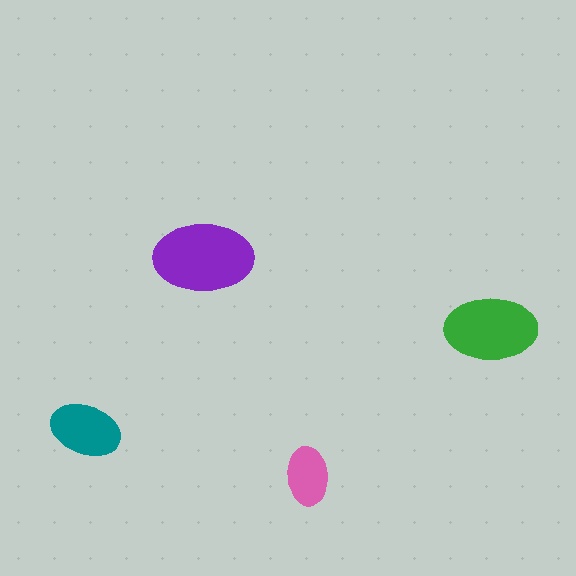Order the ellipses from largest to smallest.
the purple one, the green one, the teal one, the pink one.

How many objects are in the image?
There are 4 objects in the image.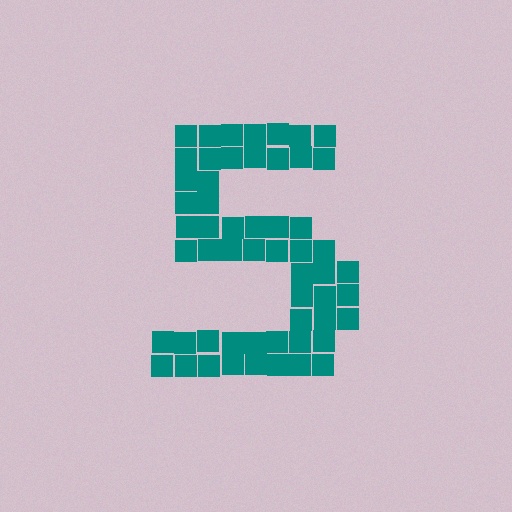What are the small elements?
The small elements are squares.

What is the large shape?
The large shape is the digit 5.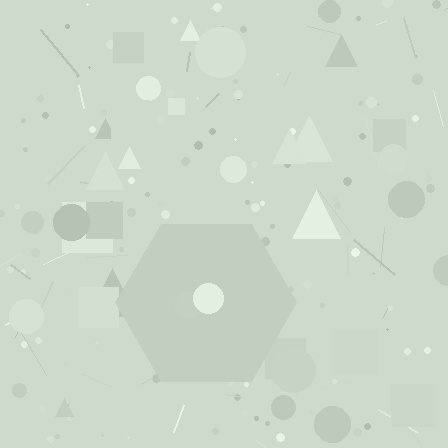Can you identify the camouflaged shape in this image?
The camouflaged shape is a hexagon.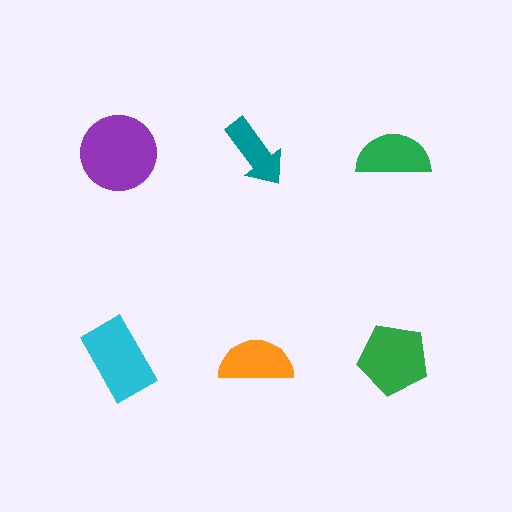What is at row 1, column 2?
A teal arrow.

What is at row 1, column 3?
A green semicircle.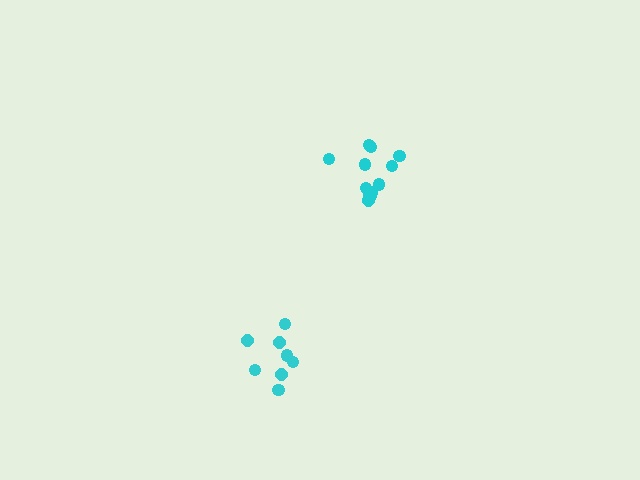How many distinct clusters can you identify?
There are 2 distinct clusters.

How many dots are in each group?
Group 1: 12 dots, Group 2: 8 dots (20 total).